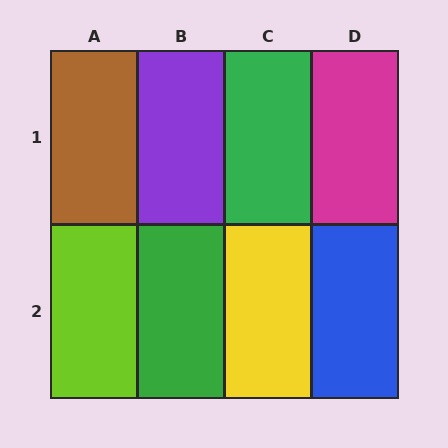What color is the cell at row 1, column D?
Magenta.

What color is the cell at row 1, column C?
Green.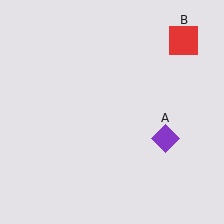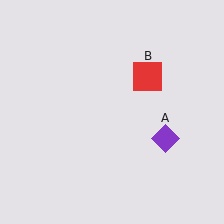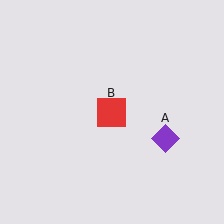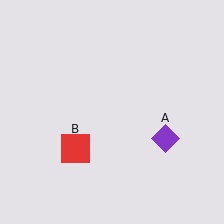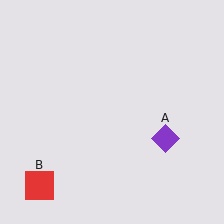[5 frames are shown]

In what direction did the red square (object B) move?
The red square (object B) moved down and to the left.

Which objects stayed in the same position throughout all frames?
Purple diamond (object A) remained stationary.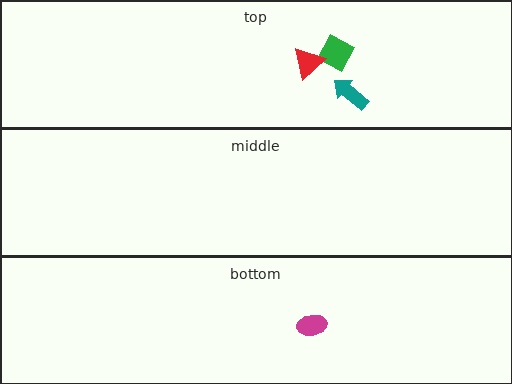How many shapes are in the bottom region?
1.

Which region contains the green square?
The top region.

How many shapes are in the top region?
3.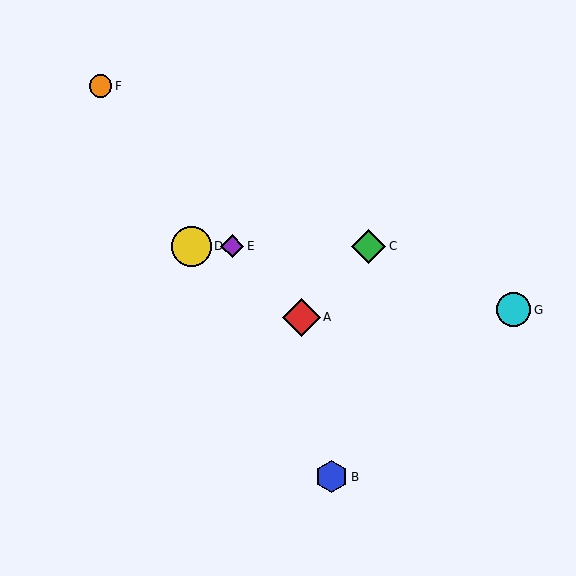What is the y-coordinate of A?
Object A is at y≈317.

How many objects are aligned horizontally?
3 objects (C, D, E) are aligned horizontally.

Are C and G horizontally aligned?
No, C is at y≈246 and G is at y≈310.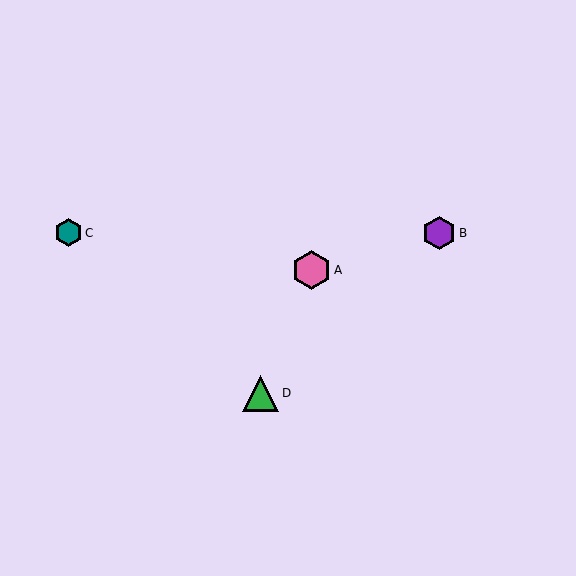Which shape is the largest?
The pink hexagon (labeled A) is the largest.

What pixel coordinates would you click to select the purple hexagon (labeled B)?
Click at (439, 233) to select the purple hexagon B.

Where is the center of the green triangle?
The center of the green triangle is at (261, 393).